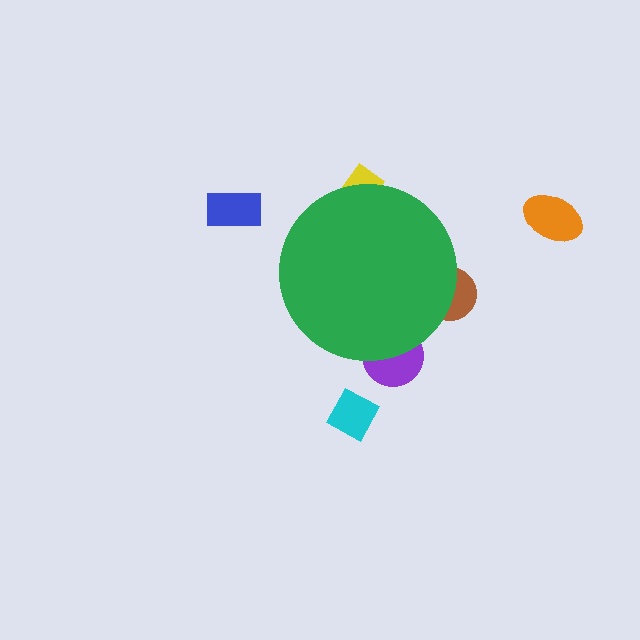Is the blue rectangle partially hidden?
No, the blue rectangle is fully visible.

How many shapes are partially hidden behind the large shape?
3 shapes are partially hidden.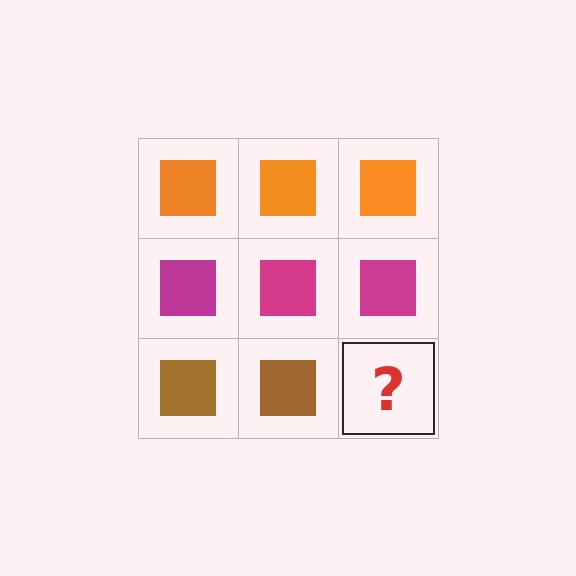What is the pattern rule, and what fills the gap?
The rule is that each row has a consistent color. The gap should be filled with a brown square.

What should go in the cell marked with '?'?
The missing cell should contain a brown square.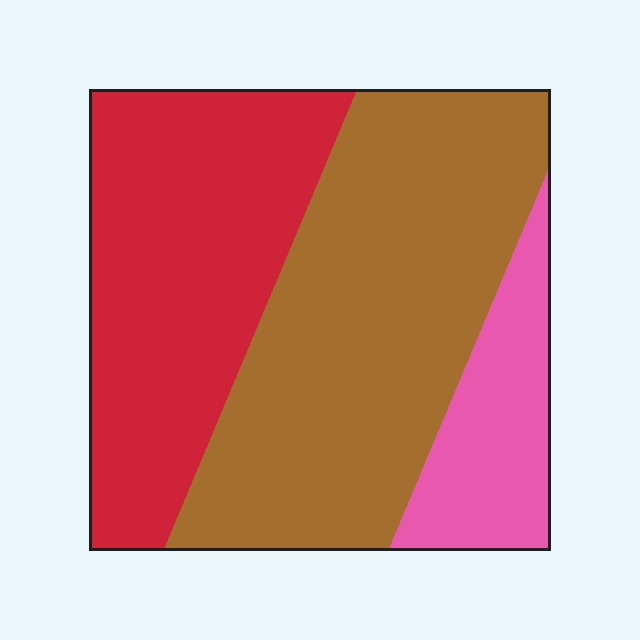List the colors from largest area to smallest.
From largest to smallest: brown, red, pink.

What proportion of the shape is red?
Red takes up between a third and a half of the shape.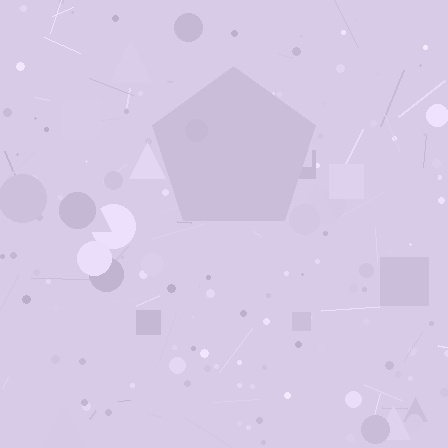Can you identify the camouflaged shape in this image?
The camouflaged shape is a pentagon.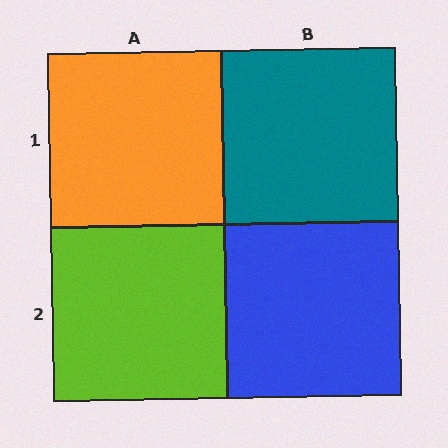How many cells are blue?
1 cell is blue.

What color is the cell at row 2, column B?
Blue.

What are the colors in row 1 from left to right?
Orange, teal.